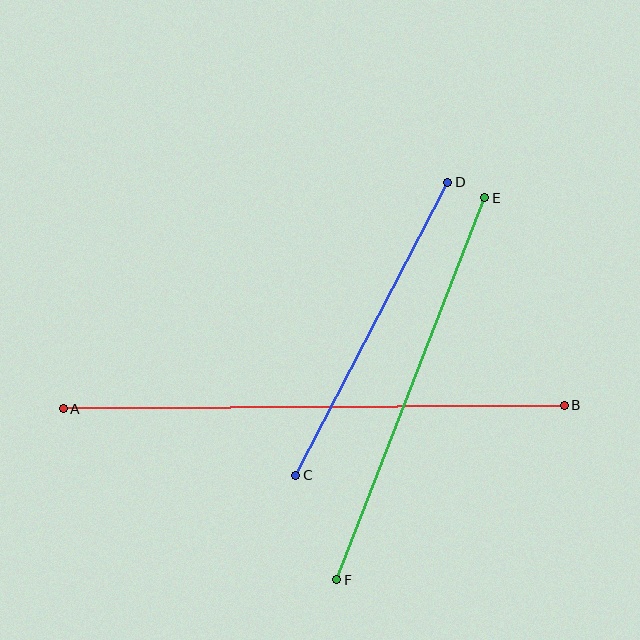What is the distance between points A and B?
The distance is approximately 501 pixels.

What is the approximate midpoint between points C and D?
The midpoint is at approximately (372, 329) pixels.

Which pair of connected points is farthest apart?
Points A and B are farthest apart.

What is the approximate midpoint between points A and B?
The midpoint is at approximately (314, 407) pixels.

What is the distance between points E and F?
The distance is approximately 410 pixels.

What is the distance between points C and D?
The distance is approximately 330 pixels.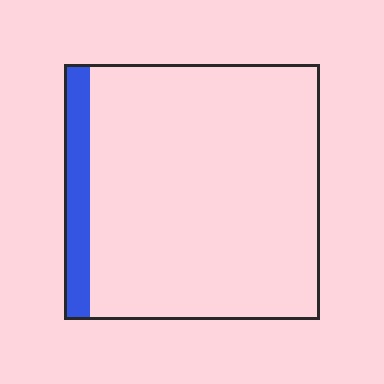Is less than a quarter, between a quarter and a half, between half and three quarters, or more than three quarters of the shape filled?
Less than a quarter.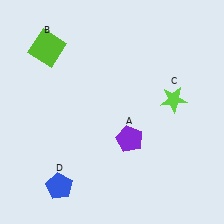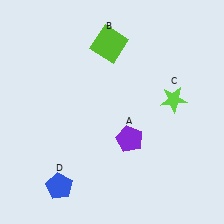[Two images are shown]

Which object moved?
The lime square (B) moved right.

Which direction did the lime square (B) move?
The lime square (B) moved right.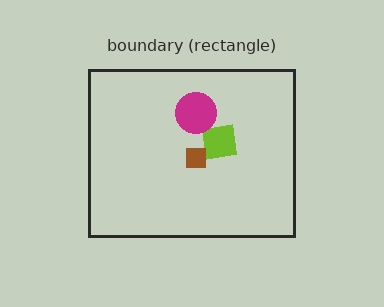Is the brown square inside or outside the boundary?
Inside.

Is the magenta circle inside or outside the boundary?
Inside.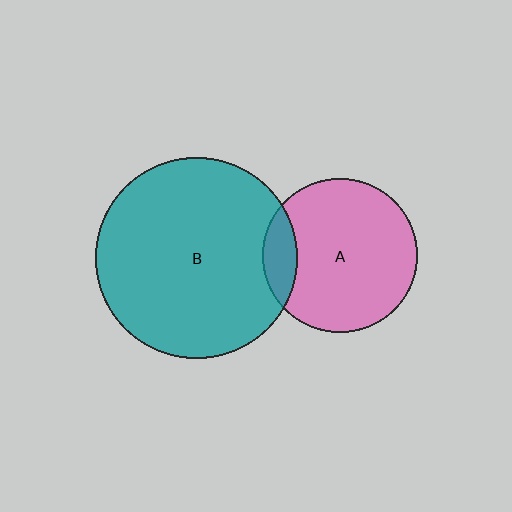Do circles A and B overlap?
Yes.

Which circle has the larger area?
Circle B (teal).